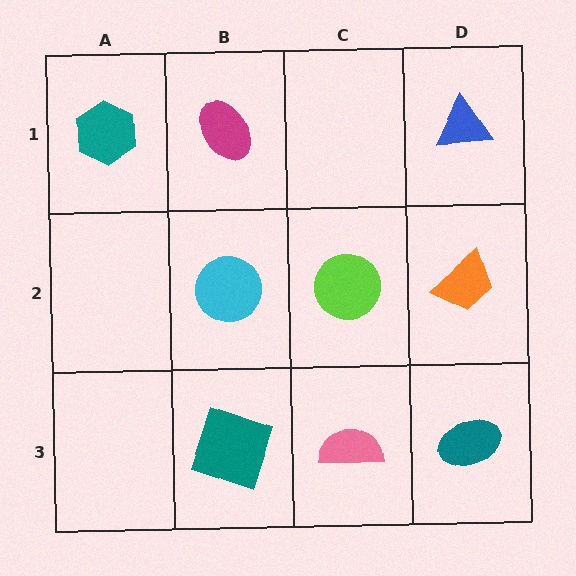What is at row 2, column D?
An orange trapezoid.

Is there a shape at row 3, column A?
No, that cell is empty.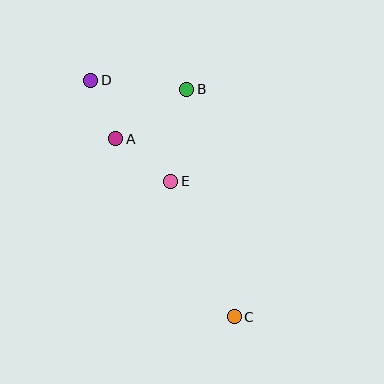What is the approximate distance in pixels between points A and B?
The distance between A and B is approximately 87 pixels.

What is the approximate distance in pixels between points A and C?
The distance between A and C is approximately 214 pixels.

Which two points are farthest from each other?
Points C and D are farthest from each other.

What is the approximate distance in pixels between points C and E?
The distance between C and E is approximately 150 pixels.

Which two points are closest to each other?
Points A and D are closest to each other.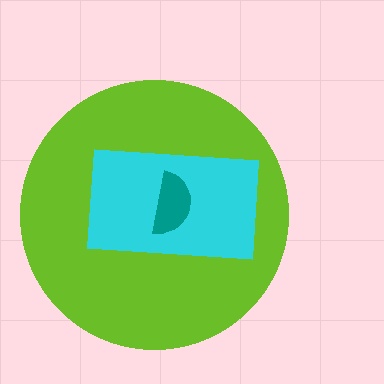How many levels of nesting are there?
3.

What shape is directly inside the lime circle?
The cyan rectangle.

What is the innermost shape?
The teal semicircle.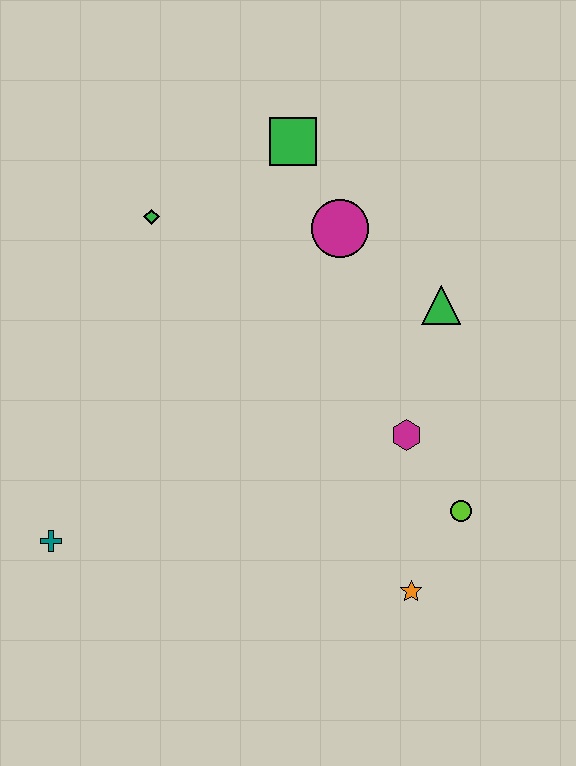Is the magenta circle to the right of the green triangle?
No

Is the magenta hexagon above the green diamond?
No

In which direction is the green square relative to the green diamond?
The green square is to the right of the green diamond.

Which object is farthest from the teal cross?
The green square is farthest from the teal cross.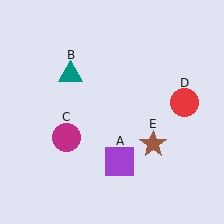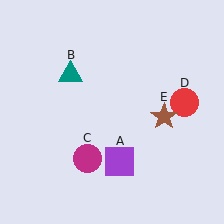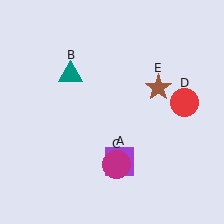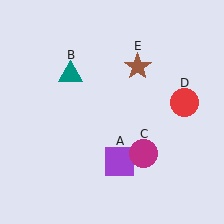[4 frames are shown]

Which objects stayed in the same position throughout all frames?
Purple square (object A) and teal triangle (object B) and red circle (object D) remained stationary.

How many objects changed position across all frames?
2 objects changed position: magenta circle (object C), brown star (object E).